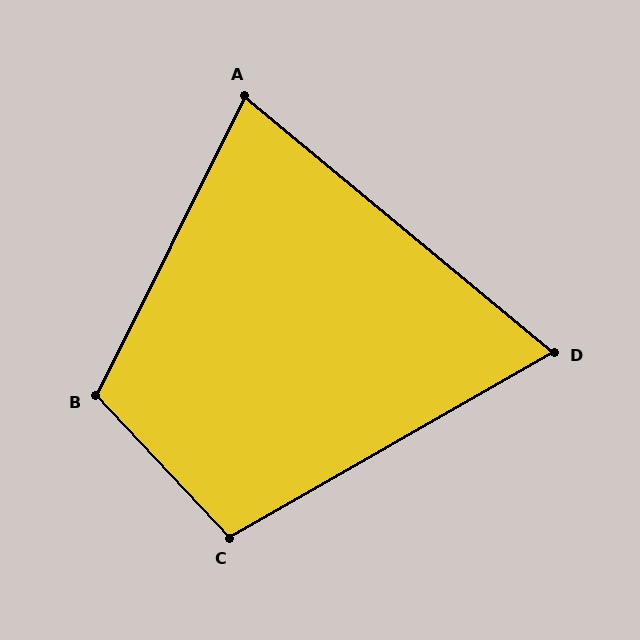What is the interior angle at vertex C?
Approximately 103 degrees (obtuse).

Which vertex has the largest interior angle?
B, at approximately 111 degrees.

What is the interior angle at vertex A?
Approximately 77 degrees (acute).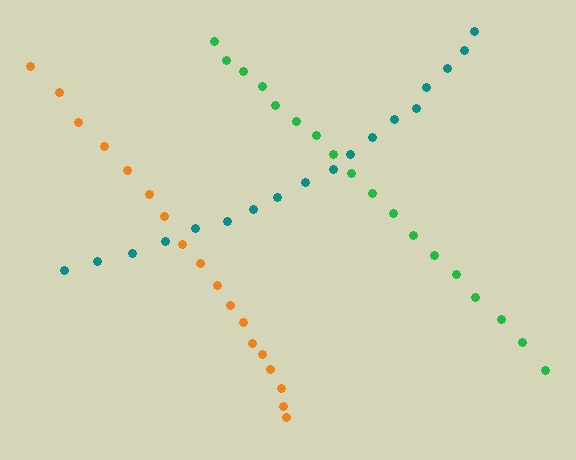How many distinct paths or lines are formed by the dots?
There are 3 distinct paths.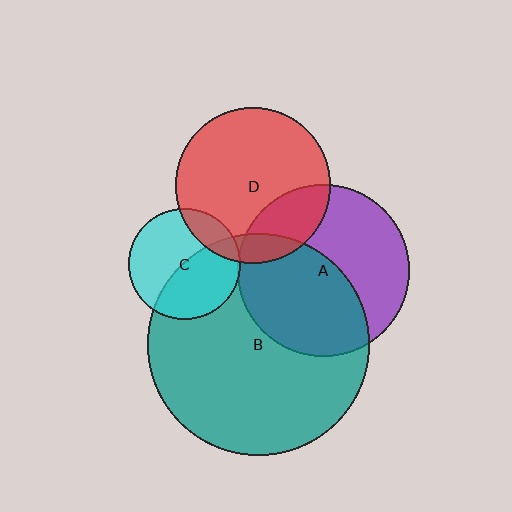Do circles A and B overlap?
Yes.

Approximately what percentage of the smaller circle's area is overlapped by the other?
Approximately 50%.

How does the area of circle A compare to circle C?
Approximately 2.4 times.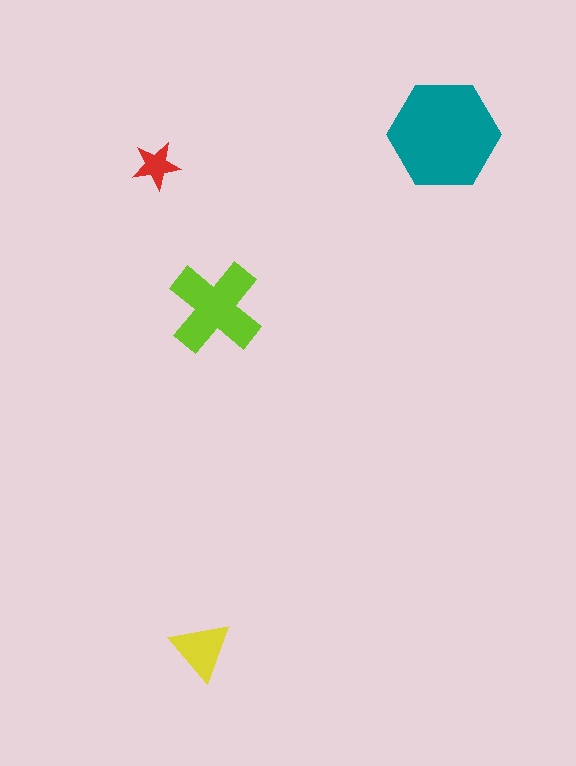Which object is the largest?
The teal hexagon.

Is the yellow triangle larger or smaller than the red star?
Larger.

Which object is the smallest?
The red star.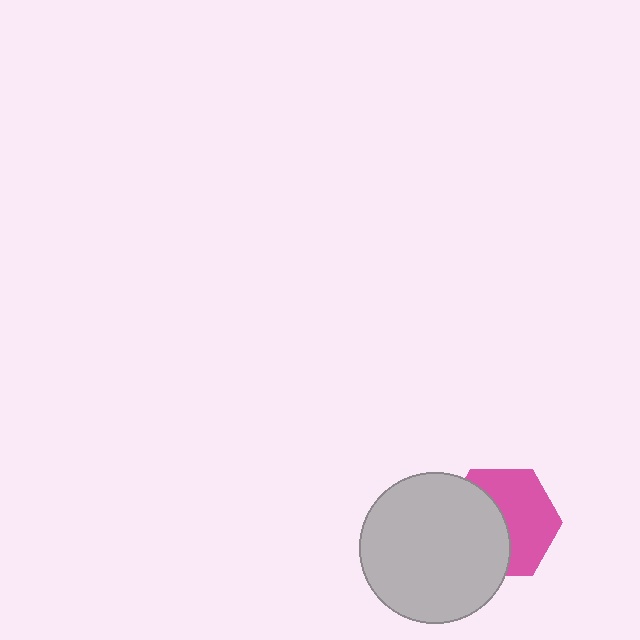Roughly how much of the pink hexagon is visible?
About half of it is visible (roughly 53%).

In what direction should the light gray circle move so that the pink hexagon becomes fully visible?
The light gray circle should move left. That is the shortest direction to clear the overlap and leave the pink hexagon fully visible.